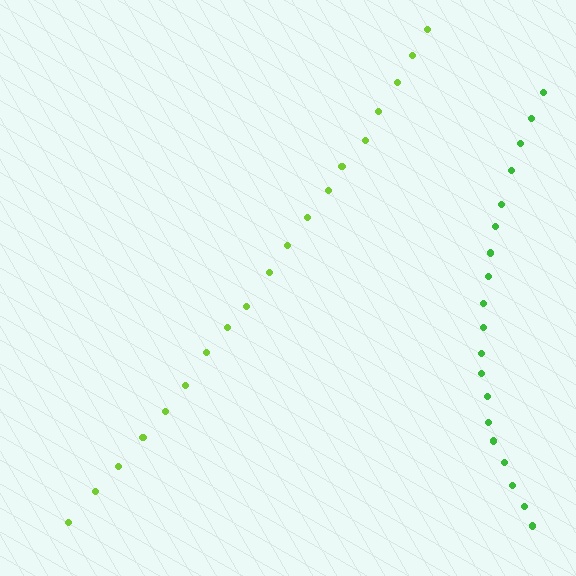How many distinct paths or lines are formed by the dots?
There are 2 distinct paths.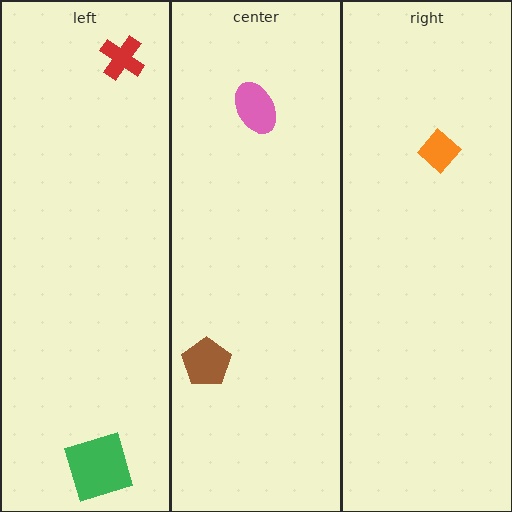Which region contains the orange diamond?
The right region.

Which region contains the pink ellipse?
The center region.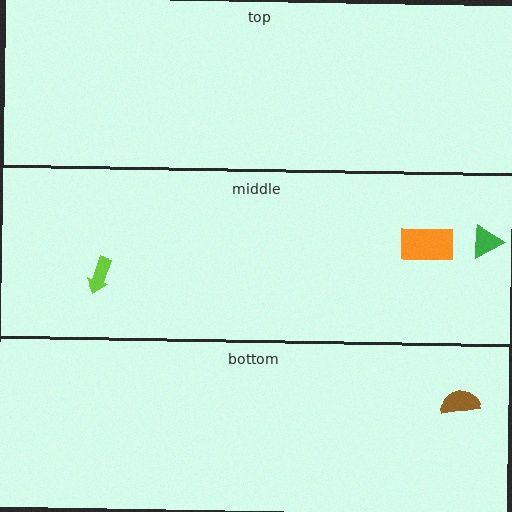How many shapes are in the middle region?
3.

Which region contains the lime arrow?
The middle region.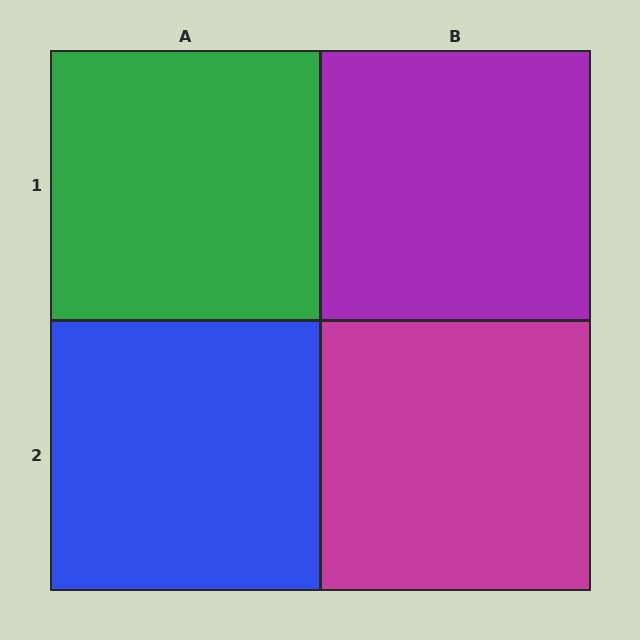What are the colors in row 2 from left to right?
Blue, magenta.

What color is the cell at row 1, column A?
Green.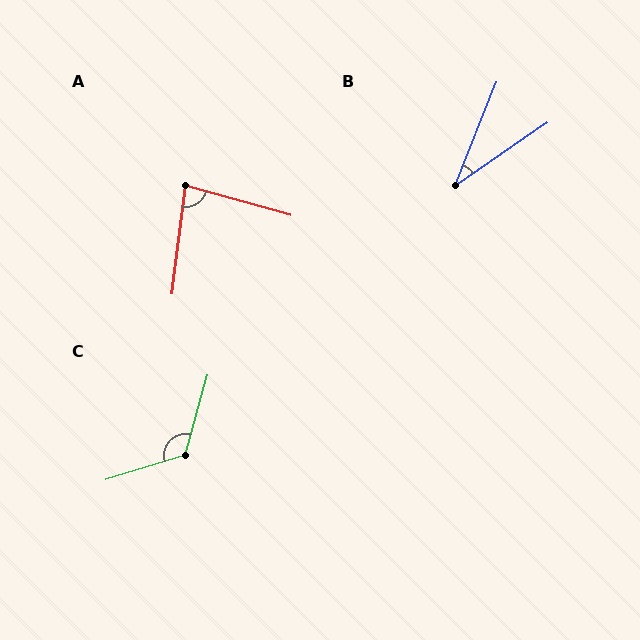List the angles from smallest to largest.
B (34°), A (82°), C (123°).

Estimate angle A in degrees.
Approximately 82 degrees.